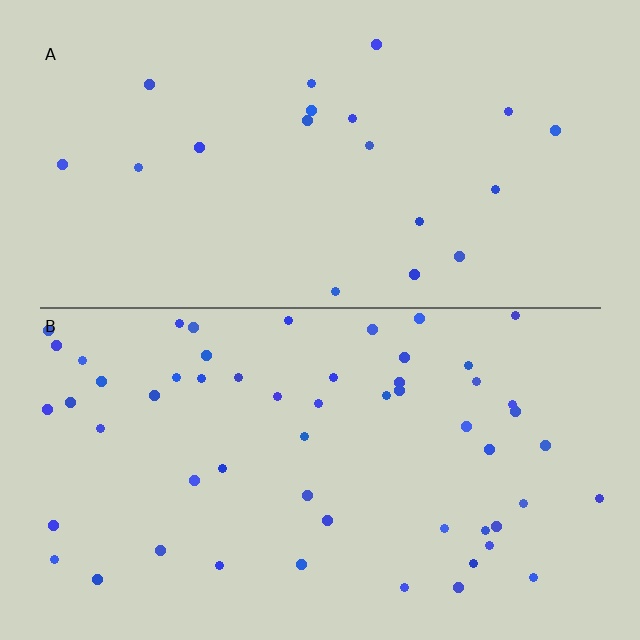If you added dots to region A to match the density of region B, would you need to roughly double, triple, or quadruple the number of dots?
Approximately triple.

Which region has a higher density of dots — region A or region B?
B (the bottom).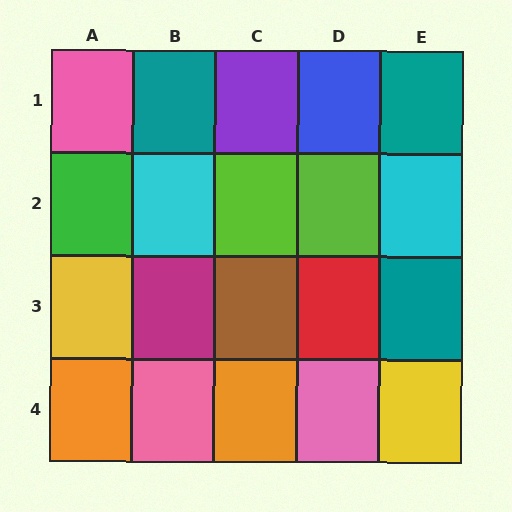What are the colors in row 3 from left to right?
Yellow, magenta, brown, red, teal.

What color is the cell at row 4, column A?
Orange.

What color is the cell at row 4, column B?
Pink.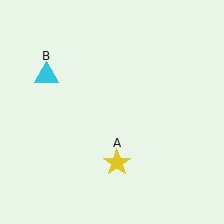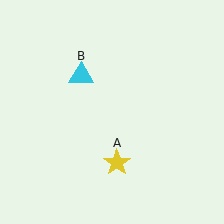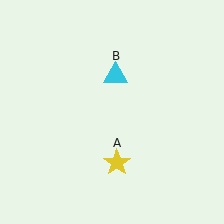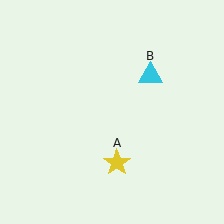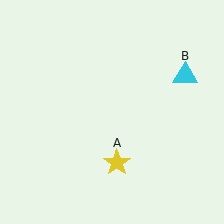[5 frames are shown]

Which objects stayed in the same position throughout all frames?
Yellow star (object A) remained stationary.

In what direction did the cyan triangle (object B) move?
The cyan triangle (object B) moved right.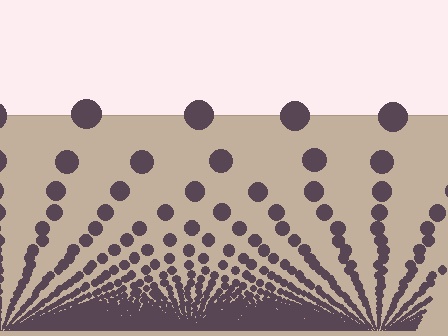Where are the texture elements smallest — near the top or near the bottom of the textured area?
Near the bottom.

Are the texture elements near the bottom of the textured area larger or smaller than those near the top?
Smaller. The gradient is inverted — elements near the bottom are smaller and denser.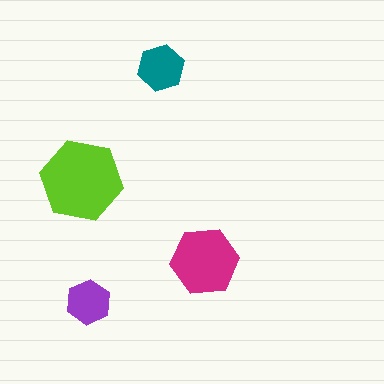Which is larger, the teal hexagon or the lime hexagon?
The lime one.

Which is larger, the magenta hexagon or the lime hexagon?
The lime one.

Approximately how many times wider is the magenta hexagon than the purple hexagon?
About 1.5 times wider.